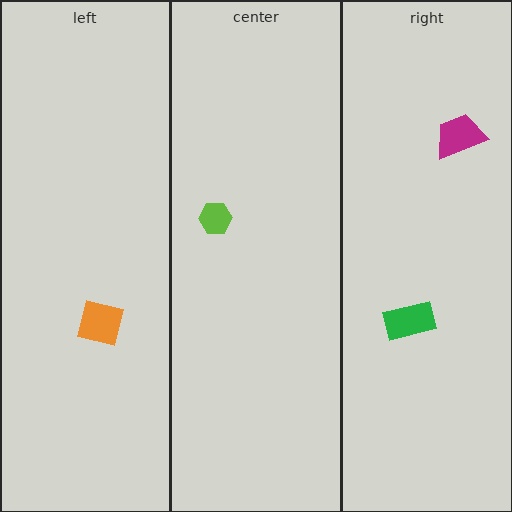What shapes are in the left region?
The orange square.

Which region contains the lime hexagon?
The center region.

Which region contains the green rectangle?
The right region.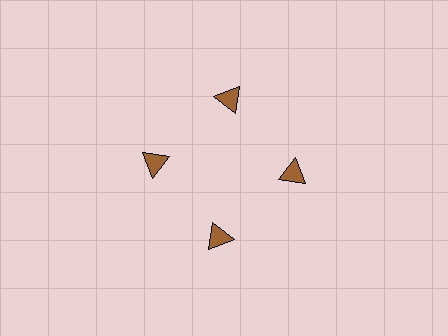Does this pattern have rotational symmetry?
Yes, this pattern has 4-fold rotational symmetry. It looks the same after rotating 90 degrees around the center.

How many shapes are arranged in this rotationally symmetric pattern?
There are 4 shapes, arranged in 4 groups of 1.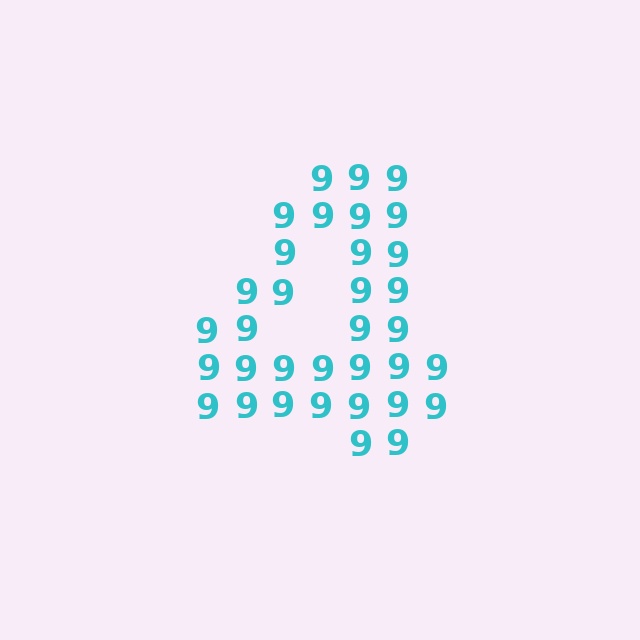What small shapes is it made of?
It is made of small digit 9's.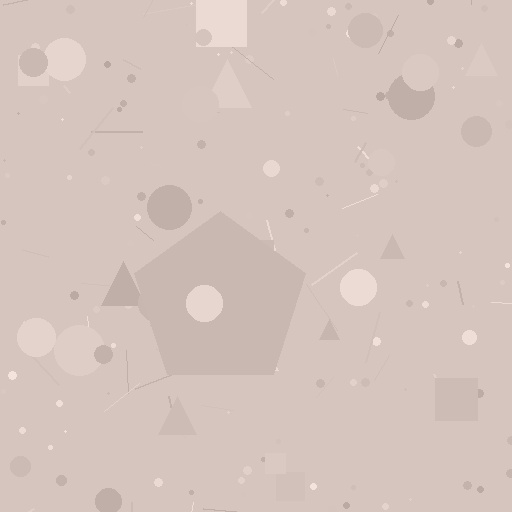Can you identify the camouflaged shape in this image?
The camouflaged shape is a pentagon.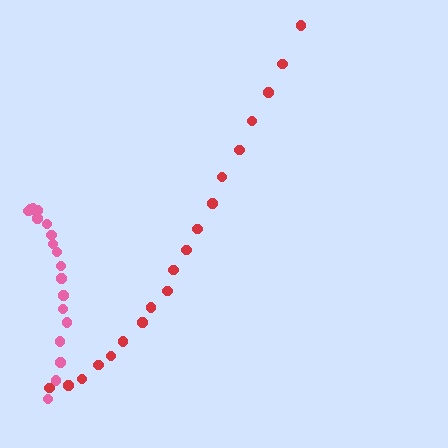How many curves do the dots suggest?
There are 2 distinct paths.